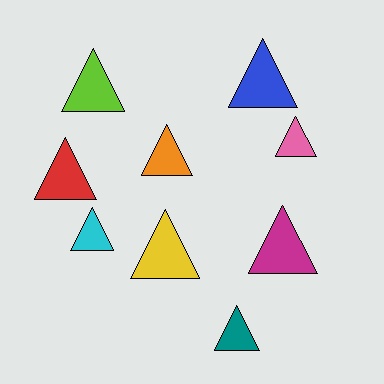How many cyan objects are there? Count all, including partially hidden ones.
There is 1 cyan object.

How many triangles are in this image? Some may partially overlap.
There are 9 triangles.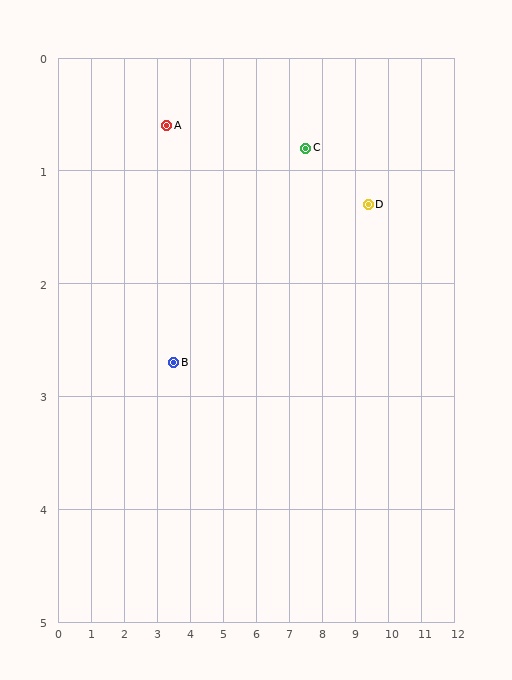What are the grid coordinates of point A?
Point A is at approximately (3.3, 0.6).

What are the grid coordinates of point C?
Point C is at approximately (7.5, 0.8).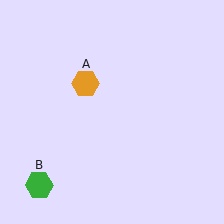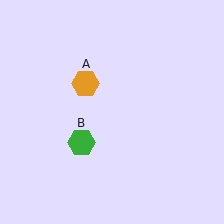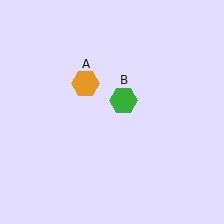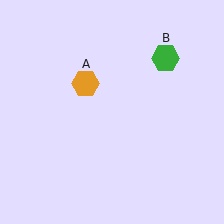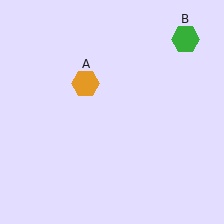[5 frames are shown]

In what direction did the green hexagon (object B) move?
The green hexagon (object B) moved up and to the right.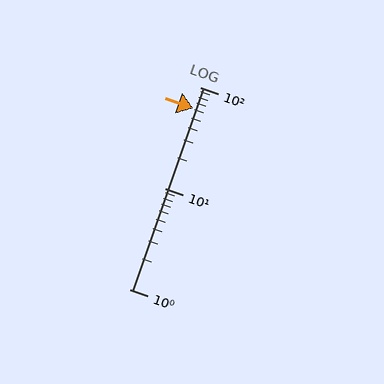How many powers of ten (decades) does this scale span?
The scale spans 2 decades, from 1 to 100.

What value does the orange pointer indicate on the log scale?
The pointer indicates approximately 61.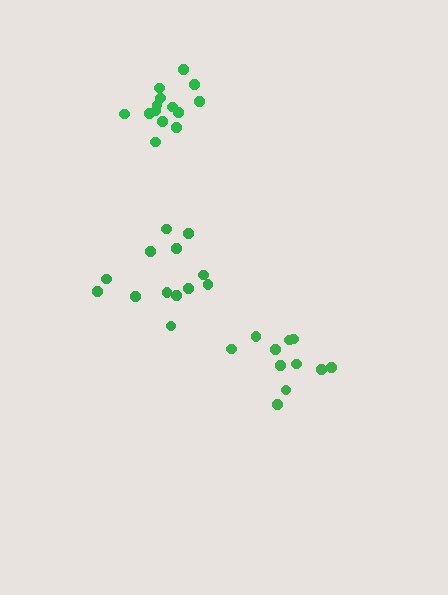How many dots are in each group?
Group 1: 11 dots, Group 2: 13 dots, Group 3: 14 dots (38 total).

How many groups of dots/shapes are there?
There are 3 groups.